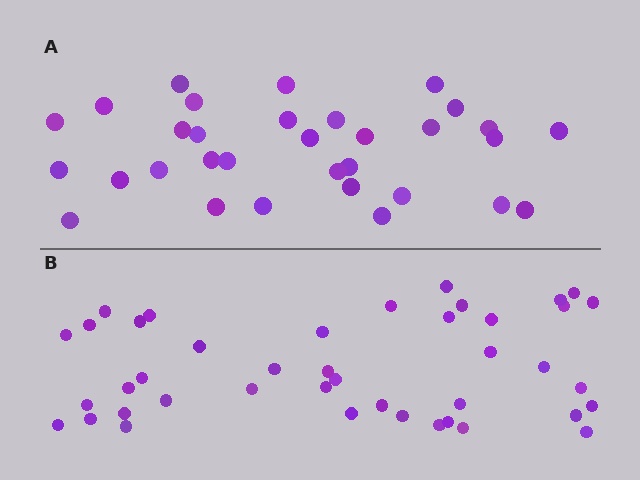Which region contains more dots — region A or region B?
Region B (the bottom region) has more dots.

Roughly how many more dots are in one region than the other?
Region B has roughly 10 or so more dots than region A.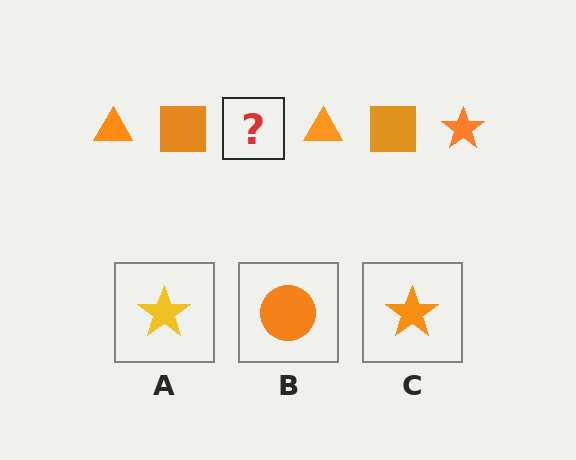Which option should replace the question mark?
Option C.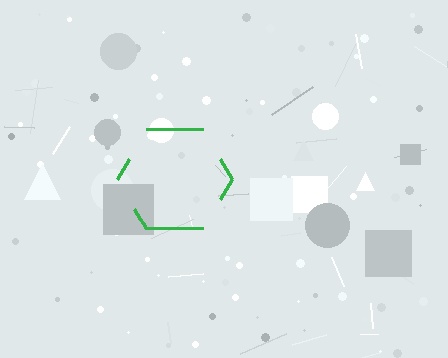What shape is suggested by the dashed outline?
The dashed outline suggests a hexagon.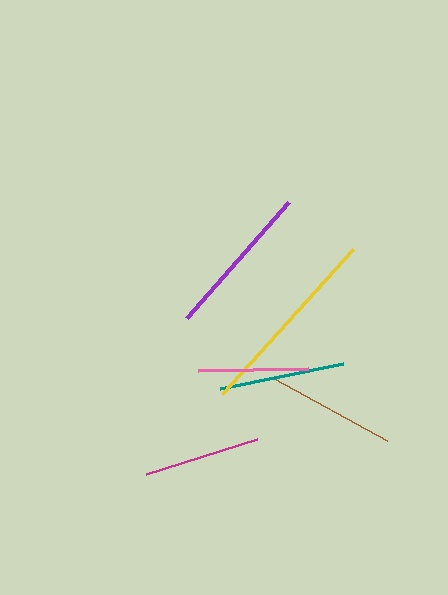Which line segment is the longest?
The yellow line is the longest at approximately 196 pixels.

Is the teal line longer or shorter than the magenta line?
The teal line is longer than the magenta line.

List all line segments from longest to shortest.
From longest to shortest: yellow, purple, brown, teal, magenta, pink.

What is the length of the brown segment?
The brown segment is approximately 128 pixels long.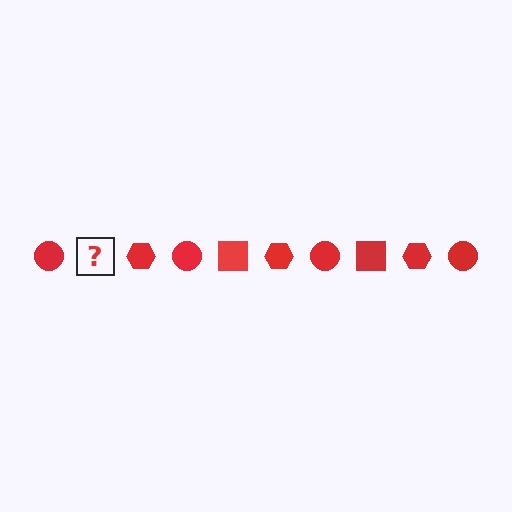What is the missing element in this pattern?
The missing element is a red square.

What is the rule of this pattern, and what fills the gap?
The rule is that the pattern cycles through circle, square, hexagon shapes in red. The gap should be filled with a red square.